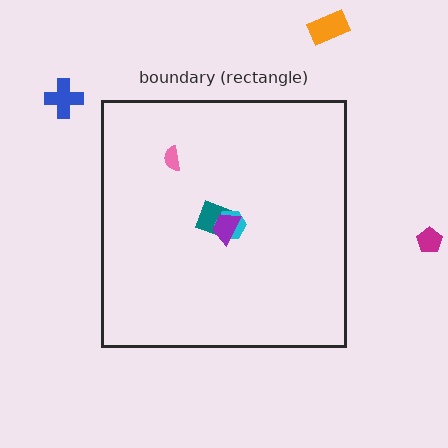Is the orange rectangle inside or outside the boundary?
Outside.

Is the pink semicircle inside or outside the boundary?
Inside.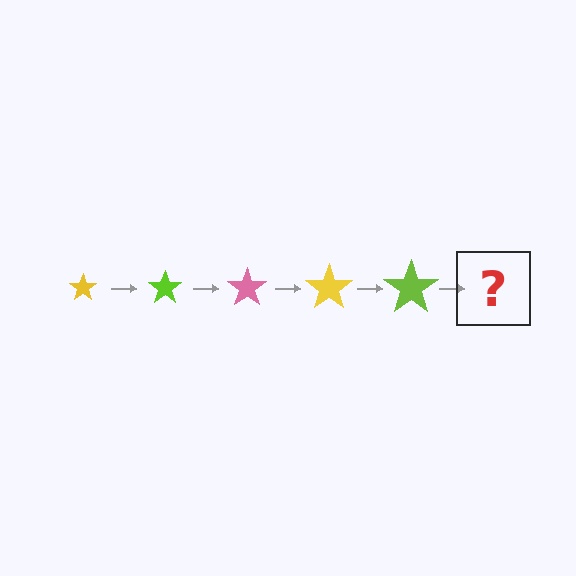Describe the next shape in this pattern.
It should be a pink star, larger than the previous one.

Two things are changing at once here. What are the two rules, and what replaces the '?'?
The two rules are that the star grows larger each step and the color cycles through yellow, lime, and pink. The '?' should be a pink star, larger than the previous one.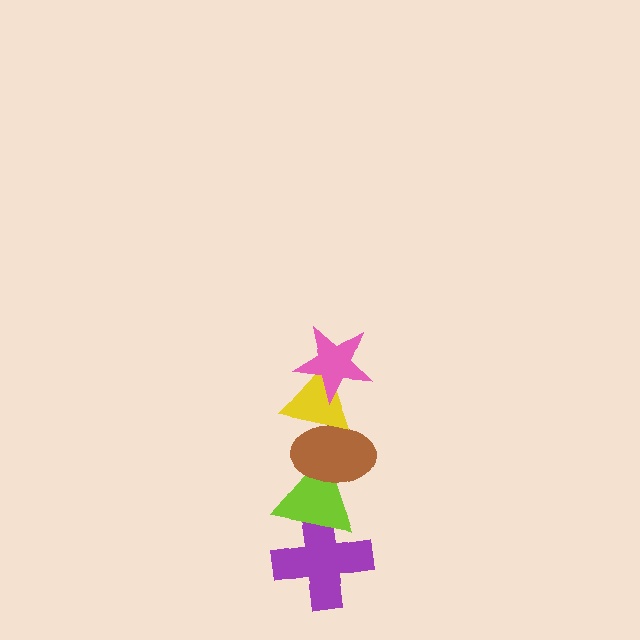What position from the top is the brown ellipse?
The brown ellipse is 3rd from the top.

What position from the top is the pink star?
The pink star is 1st from the top.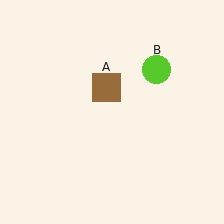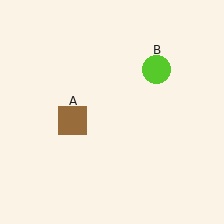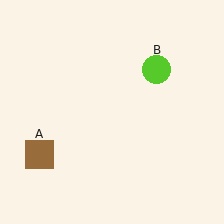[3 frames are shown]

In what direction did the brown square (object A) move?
The brown square (object A) moved down and to the left.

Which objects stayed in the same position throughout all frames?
Lime circle (object B) remained stationary.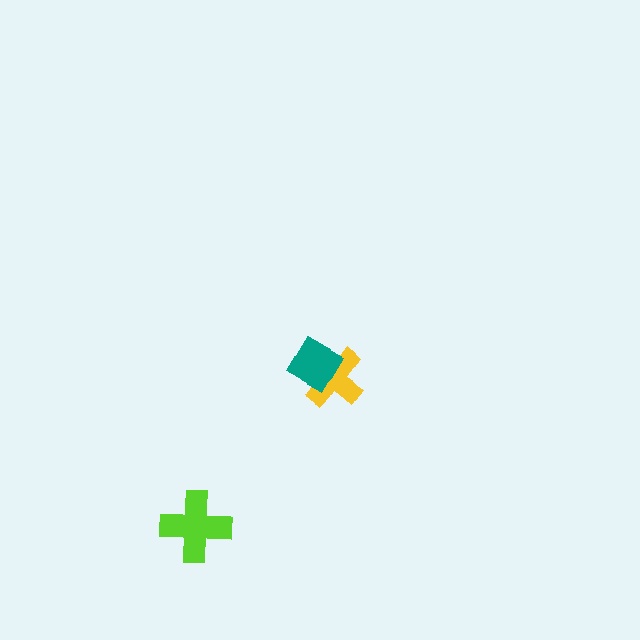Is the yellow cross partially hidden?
Yes, it is partially covered by another shape.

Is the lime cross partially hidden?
No, no other shape covers it.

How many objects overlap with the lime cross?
0 objects overlap with the lime cross.